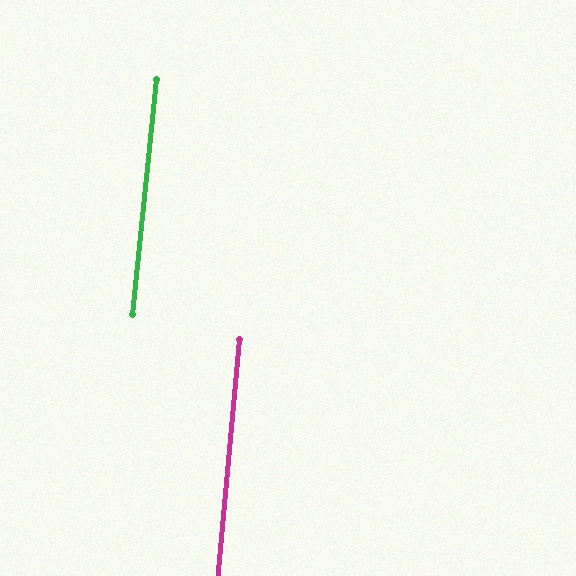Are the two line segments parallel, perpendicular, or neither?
Parallel — their directions differ by only 0.7°.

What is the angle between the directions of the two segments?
Approximately 1 degree.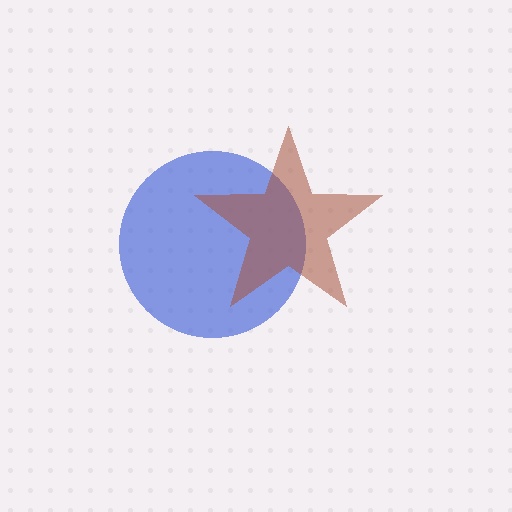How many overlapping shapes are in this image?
There are 2 overlapping shapes in the image.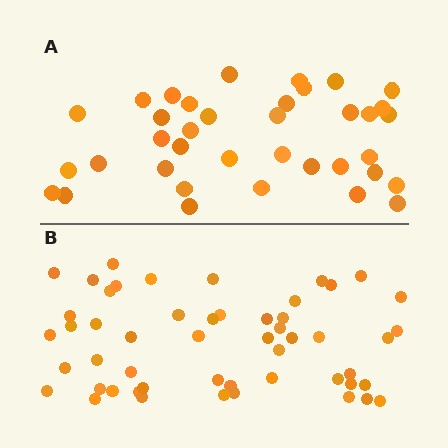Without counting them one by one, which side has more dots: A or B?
Region B (the bottom region) has more dots.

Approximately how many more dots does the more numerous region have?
Region B has approximately 15 more dots than region A.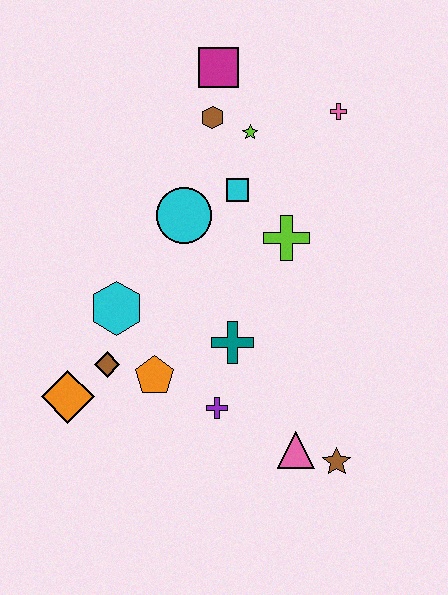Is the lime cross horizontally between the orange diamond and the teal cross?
No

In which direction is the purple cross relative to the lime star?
The purple cross is below the lime star.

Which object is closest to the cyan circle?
The cyan square is closest to the cyan circle.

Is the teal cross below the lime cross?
Yes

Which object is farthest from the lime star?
The brown star is farthest from the lime star.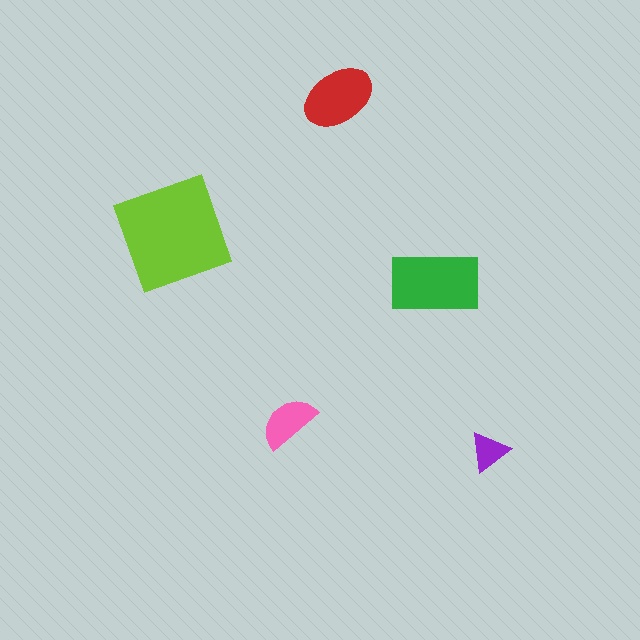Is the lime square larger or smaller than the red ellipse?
Larger.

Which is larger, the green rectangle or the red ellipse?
The green rectangle.